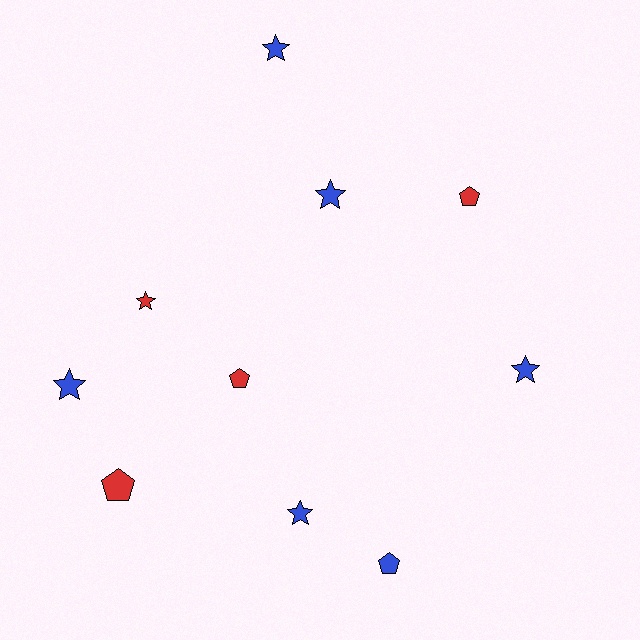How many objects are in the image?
There are 10 objects.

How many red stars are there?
There is 1 red star.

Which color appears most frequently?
Blue, with 6 objects.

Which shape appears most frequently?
Star, with 6 objects.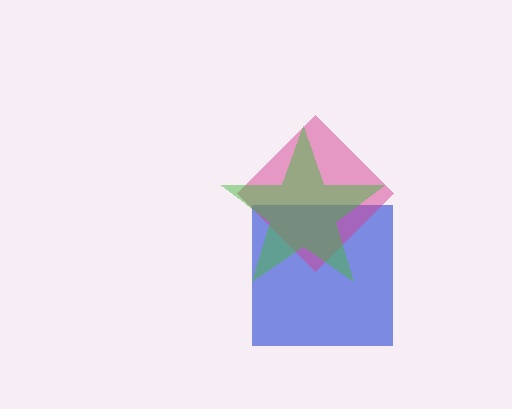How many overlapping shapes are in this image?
There are 3 overlapping shapes in the image.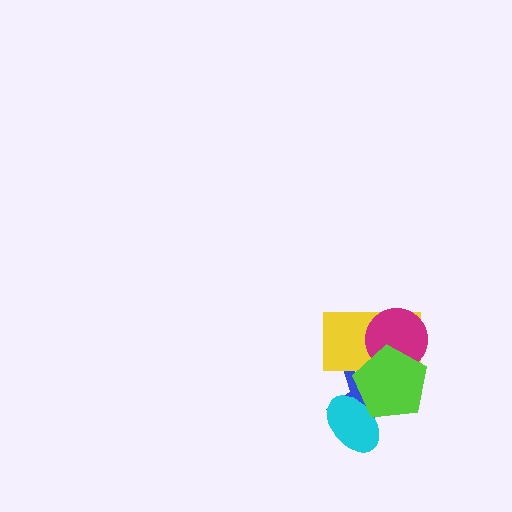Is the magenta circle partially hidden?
Yes, it is partially covered by another shape.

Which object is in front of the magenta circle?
The lime pentagon is in front of the magenta circle.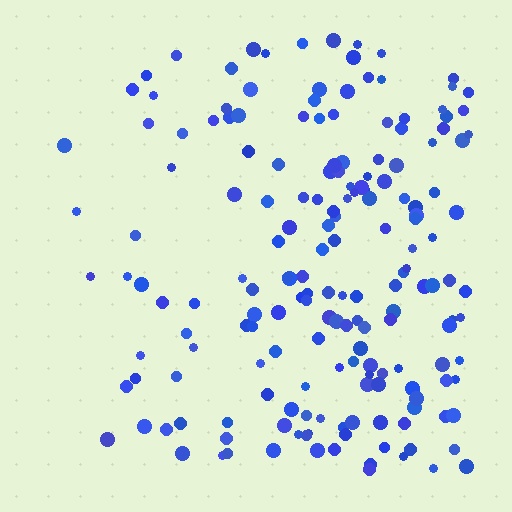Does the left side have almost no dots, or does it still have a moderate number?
Still a moderate number, just noticeably fewer than the right.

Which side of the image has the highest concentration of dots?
The right.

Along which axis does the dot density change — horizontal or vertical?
Horizontal.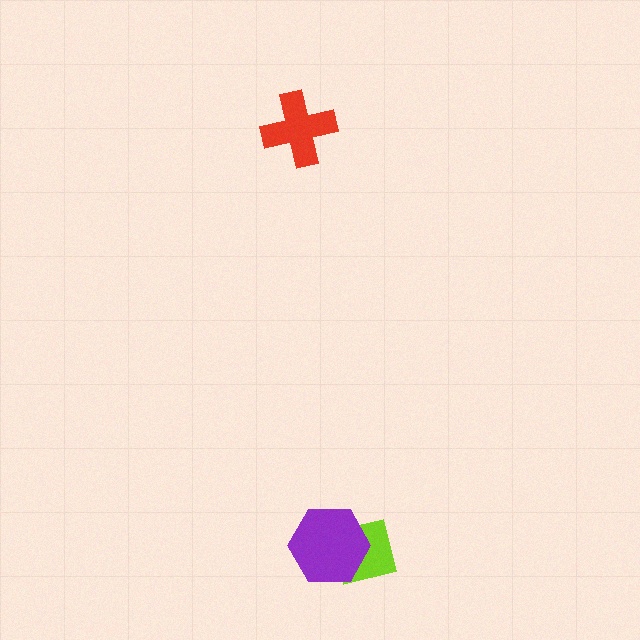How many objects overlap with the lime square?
1 object overlaps with the lime square.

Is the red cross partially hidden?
No, no other shape covers it.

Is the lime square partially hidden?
Yes, it is partially covered by another shape.